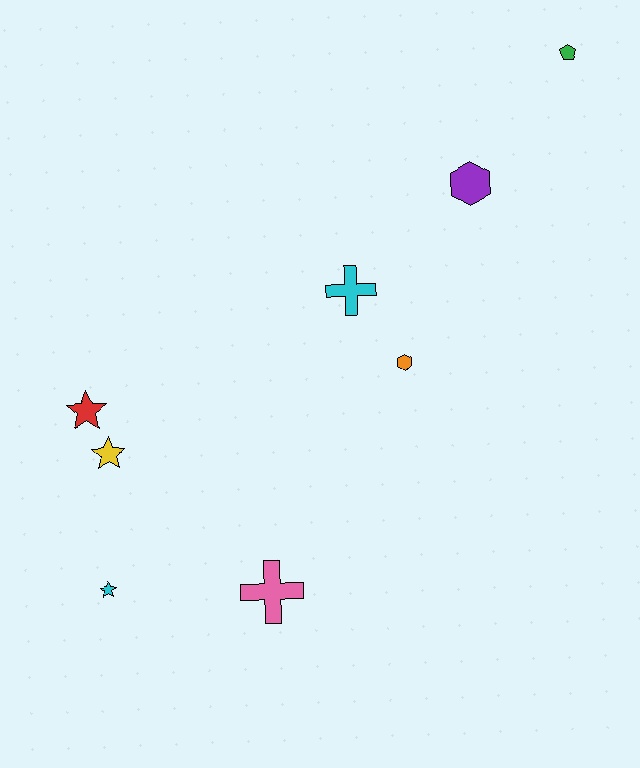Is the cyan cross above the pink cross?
Yes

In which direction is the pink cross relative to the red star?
The pink cross is below the red star.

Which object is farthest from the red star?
The green pentagon is farthest from the red star.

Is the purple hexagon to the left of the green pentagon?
Yes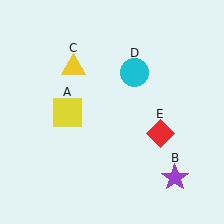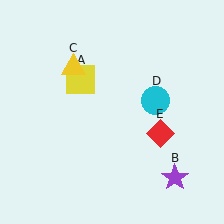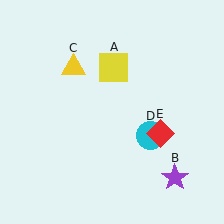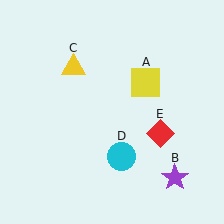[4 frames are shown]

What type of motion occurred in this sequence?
The yellow square (object A), cyan circle (object D) rotated clockwise around the center of the scene.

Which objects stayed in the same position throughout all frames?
Purple star (object B) and yellow triangle (object C) and red diamond (object E) remained stationary.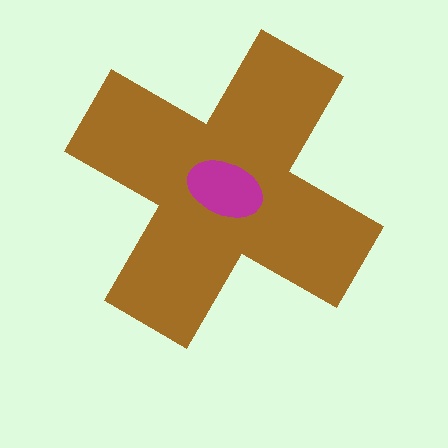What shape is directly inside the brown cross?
The magenta ellipse.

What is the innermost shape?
The magenta ellipse.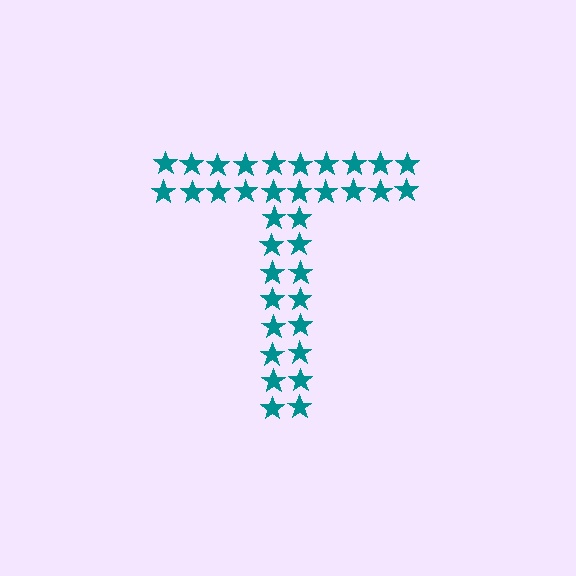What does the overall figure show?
The overall figure shows the letter T.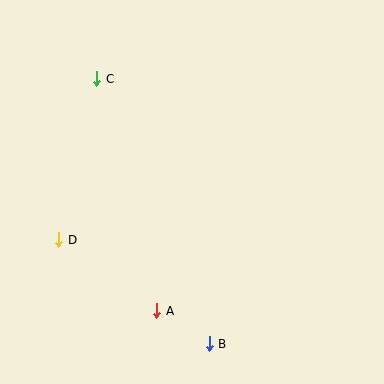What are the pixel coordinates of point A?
Point A is at (156, 311).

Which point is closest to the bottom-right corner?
Point B is closest to the bottom-right corner.